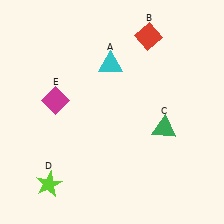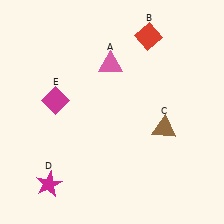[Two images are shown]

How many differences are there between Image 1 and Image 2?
There are 3 differences between the two images.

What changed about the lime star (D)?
In Image 1, D is lime. In Image 2, it changed to magenta.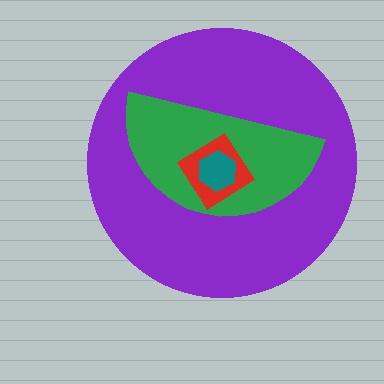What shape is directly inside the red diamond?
The teal hexagon.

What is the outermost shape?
The purple circle.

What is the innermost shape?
The teal hexagon.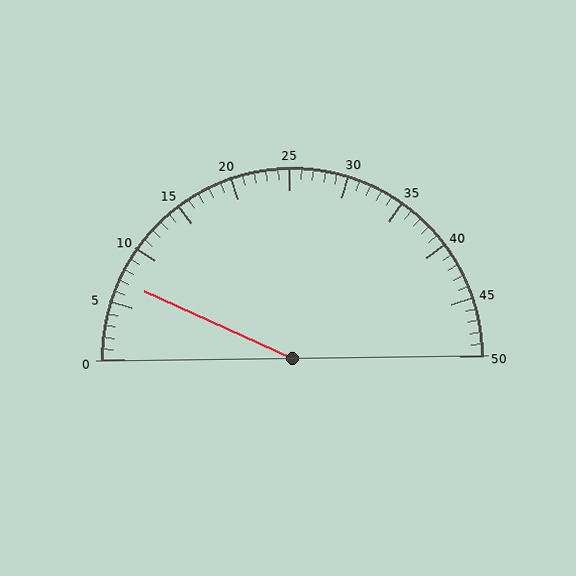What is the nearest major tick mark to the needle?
The nearest major tick mark is 5.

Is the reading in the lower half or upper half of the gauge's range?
The reading is in the lower half of the range (0 to 50).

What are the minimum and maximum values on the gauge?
The gauge ranges from 0 to 50.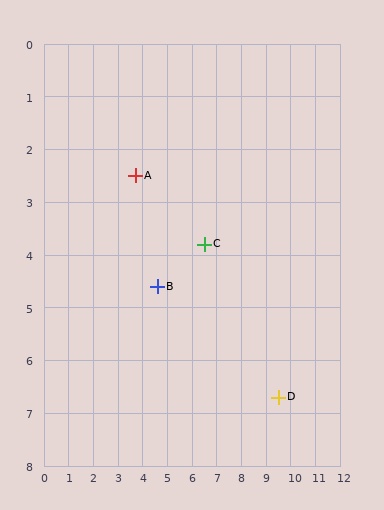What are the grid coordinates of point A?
Point A is at approximately (3.7, 2.5).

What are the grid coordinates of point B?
Point B is at approximately (4.6, 4.6).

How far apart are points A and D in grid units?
Points A and D are about 7.2 grid units apart.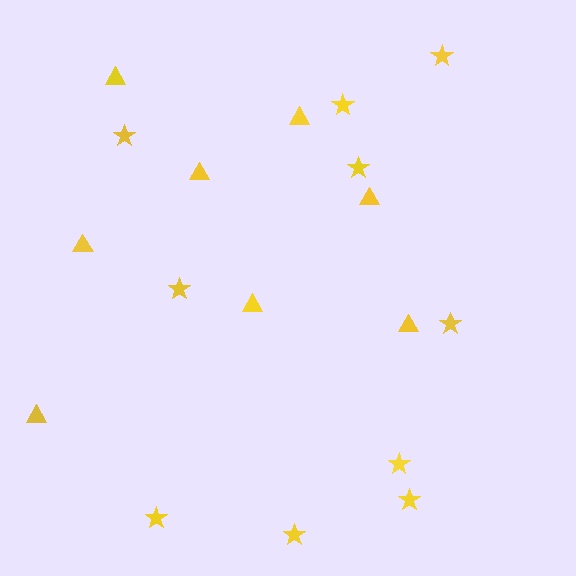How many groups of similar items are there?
There are 2 groups: one group of triangles (8) and one group of stars (10).